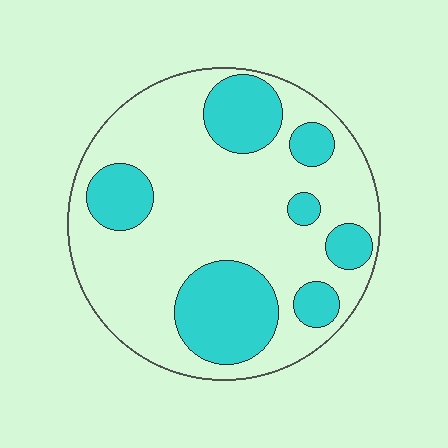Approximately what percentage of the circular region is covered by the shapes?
Approximately 30%.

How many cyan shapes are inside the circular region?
7.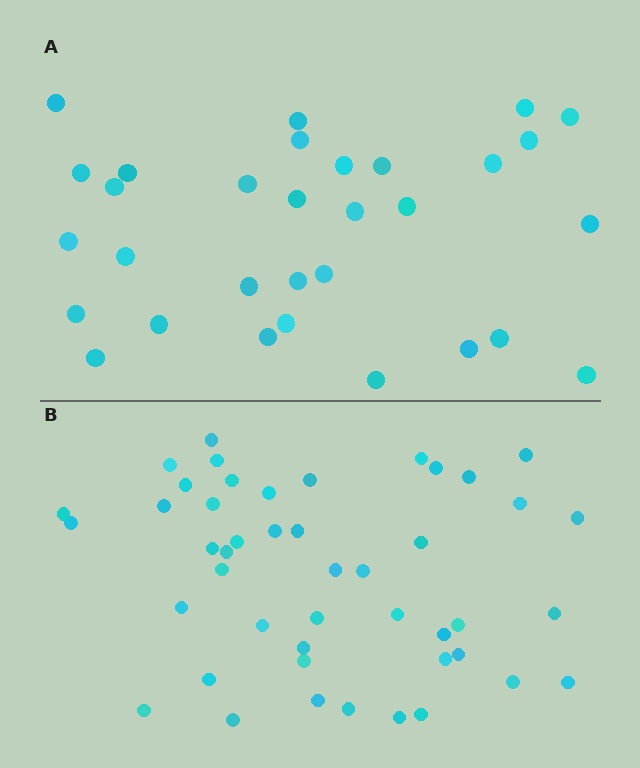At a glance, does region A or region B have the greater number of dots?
Region B (the bottom region) has more dots.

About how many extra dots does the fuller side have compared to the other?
Region B has approximately 15 more dots than region A.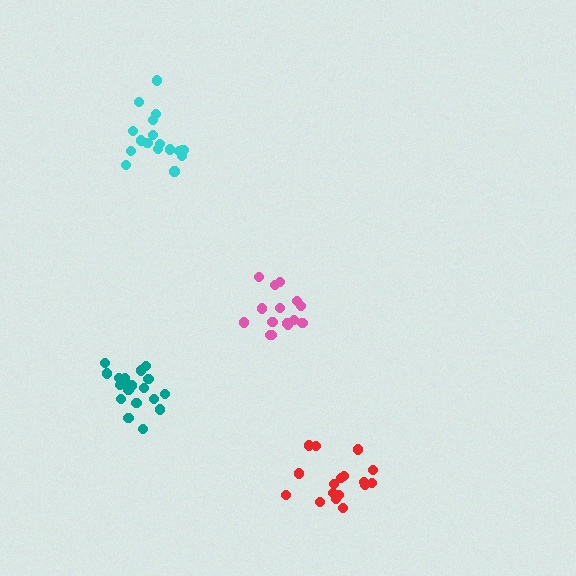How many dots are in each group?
Group 1: 15 dots, Group 2: 19 dots, Group 3: 17 dots, Group 4: 18 dots (69 total).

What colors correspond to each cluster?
The clusters are colored: pink, teal, red, cyan.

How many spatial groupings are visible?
There are 4 spatial groupings.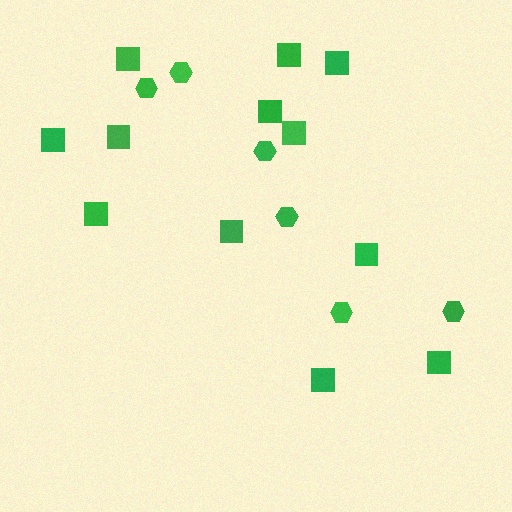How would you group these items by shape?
There are 2 groups: one group of hexagons (6) and one group of squares (12).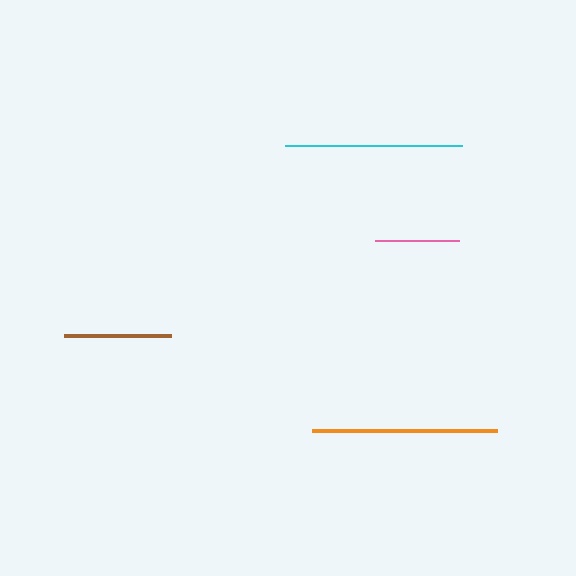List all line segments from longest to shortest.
From longest to shortest: orange, cyan, brown, pink.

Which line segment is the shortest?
The pink line is the shortest at approximately 84 pixels.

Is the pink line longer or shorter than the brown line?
The brown line is longer than the pink line.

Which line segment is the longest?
The orange line is the longest at approximately 185 pixels.